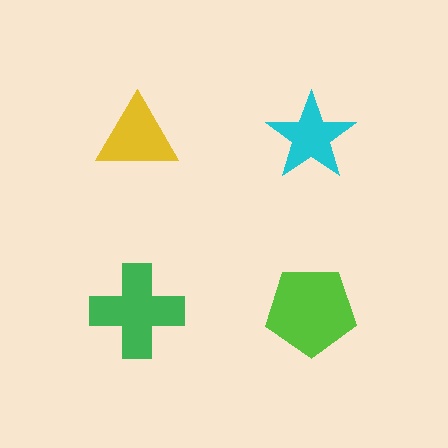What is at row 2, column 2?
A lime pentagon.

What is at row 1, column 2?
A cyan star.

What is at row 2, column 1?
A green cross.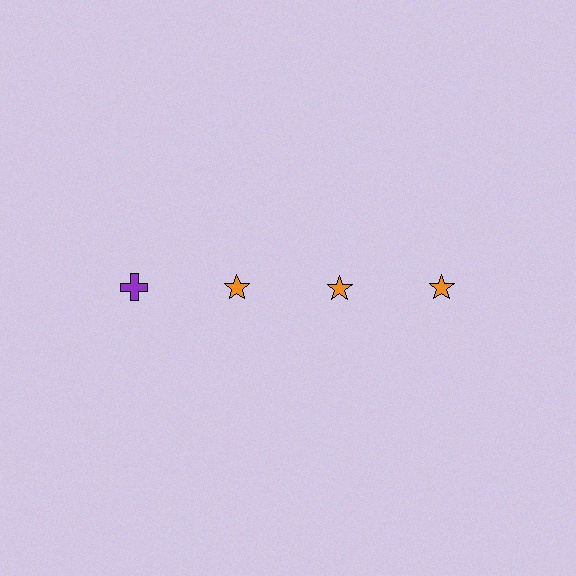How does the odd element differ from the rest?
It differs in both color (purple instead of orange) and shape (cross instead of star).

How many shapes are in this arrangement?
There are 4 shapes arranged in a grid pattern.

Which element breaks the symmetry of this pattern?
The purple cross in the top row, leftmost column breaks the symmetry. All other shapes are orange stars.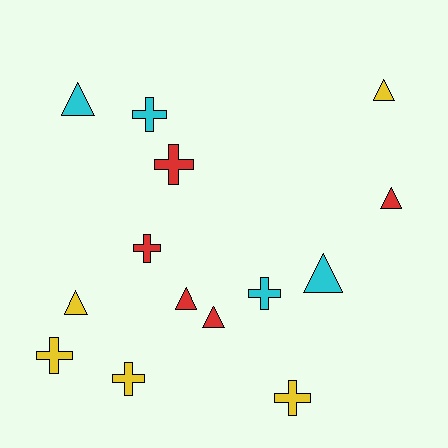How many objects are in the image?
There are 14 objects.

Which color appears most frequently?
Red, with 5 objects.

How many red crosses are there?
There are 2 red crosses.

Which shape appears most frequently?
Triangle, with 7 objects.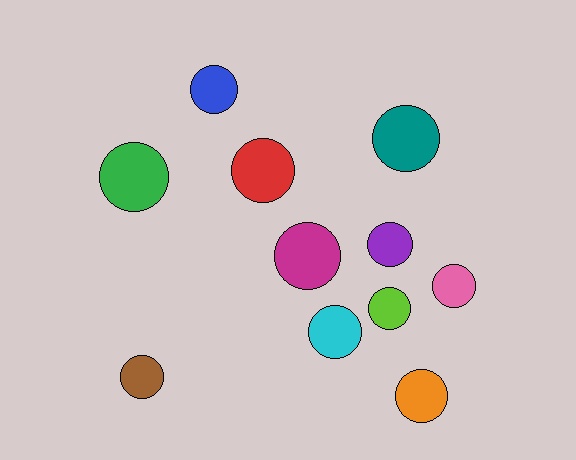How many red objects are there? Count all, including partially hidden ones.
There is 1 red object.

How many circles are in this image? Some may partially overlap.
There are 11 circles.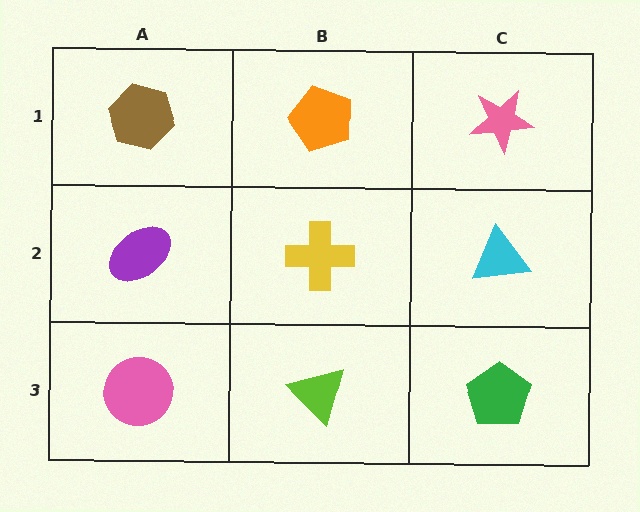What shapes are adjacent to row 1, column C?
A cyan triangle (row 2, column C), an orange pentagon (row 1, column B).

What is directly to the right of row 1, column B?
A pink star.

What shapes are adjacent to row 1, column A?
A purple ellipse (row 2, column A), an orange pentagon (row 1, column B).